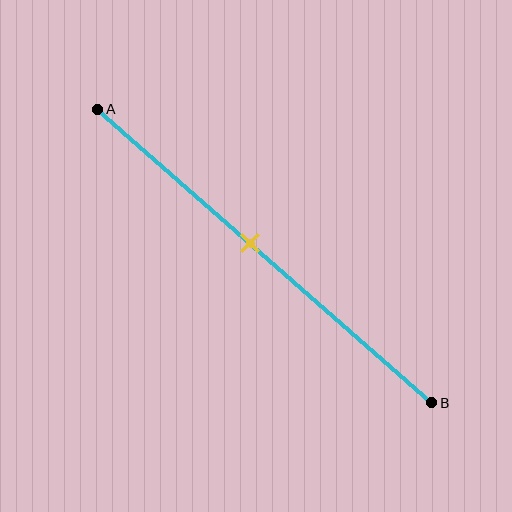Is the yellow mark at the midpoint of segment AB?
No, the mark is at about 45% from A, not at the 50% midpoint.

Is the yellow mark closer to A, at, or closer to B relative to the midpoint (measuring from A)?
The yellow mark is closer to point A than the midpoint of segment AB.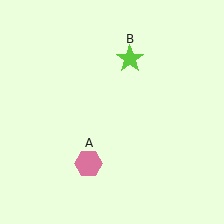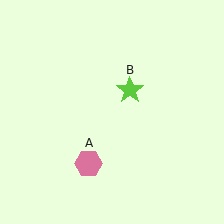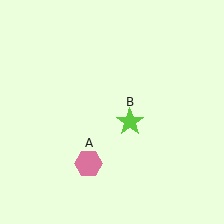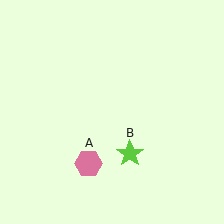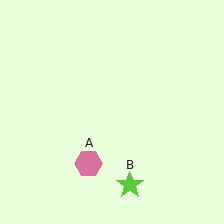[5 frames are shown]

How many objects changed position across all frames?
1 object changed position: lime star (object B).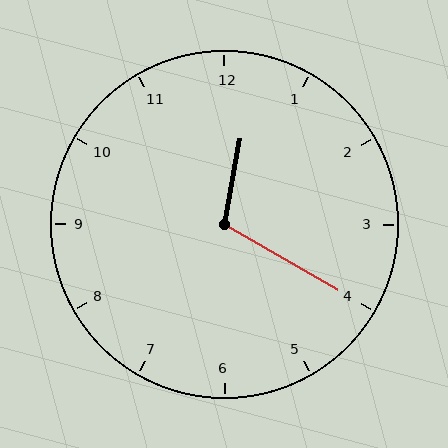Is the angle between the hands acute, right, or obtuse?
It is obtuse.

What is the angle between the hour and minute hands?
Approximately 110 degrees.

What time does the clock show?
12:20.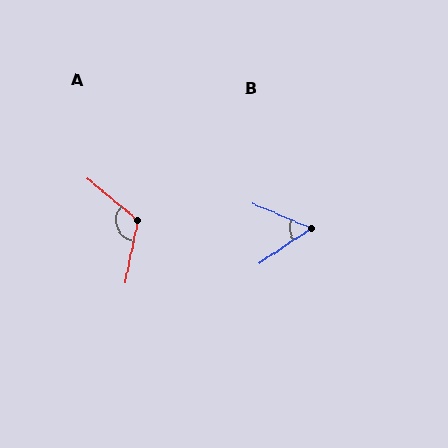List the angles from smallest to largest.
B (56°), A (119°).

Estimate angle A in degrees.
Approximately 119 degrees.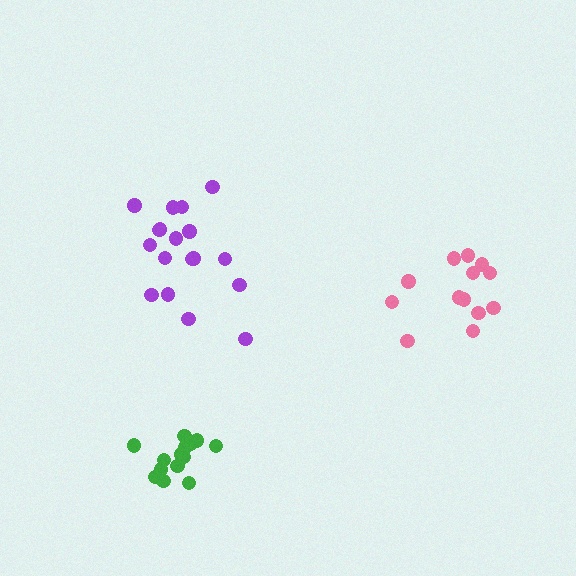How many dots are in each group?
Group 1: 18 dots, Group 2: 14 dots, Group 3: 13 dots (45 total).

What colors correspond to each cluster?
The clusters are colored: purple, green, pink.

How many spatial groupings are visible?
There are 3 spatial groupings.